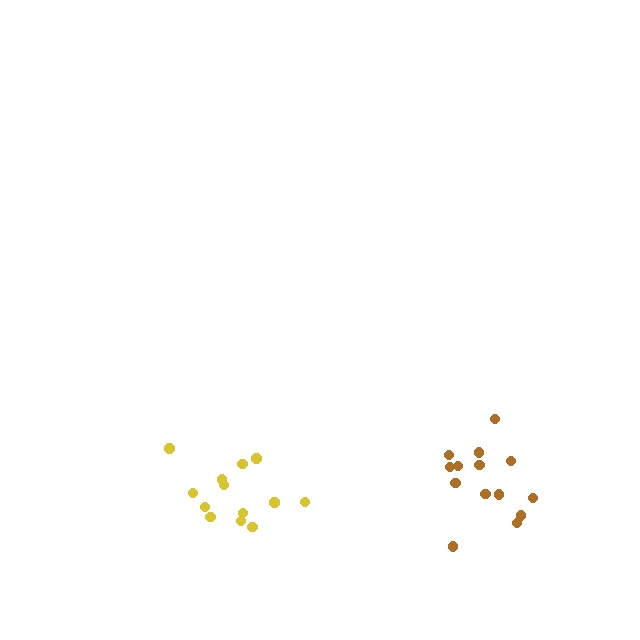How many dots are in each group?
Group 1: 13 dots, Group 2: 14 dots (27 total).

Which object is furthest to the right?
The brown cluster is rightmost.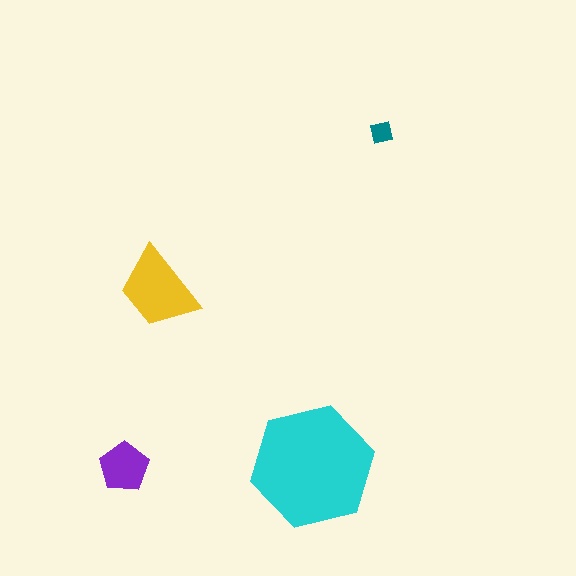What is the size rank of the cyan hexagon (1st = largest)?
1st.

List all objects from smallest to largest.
The teal square, the purple pentagon, the yellow trapezoid, the cyan hexagon.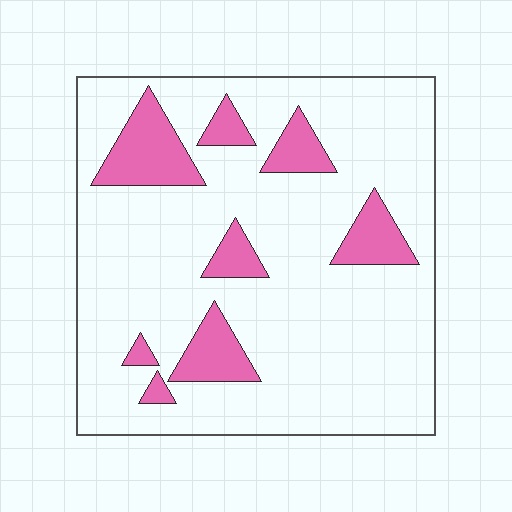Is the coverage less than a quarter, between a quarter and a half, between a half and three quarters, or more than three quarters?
Less than a quarter.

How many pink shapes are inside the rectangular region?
8.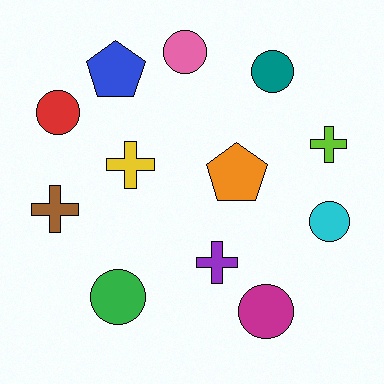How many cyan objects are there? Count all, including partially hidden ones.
There is 1 cyan object.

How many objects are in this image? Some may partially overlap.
There are 12 objects.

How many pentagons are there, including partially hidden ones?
There are 2 pentagons.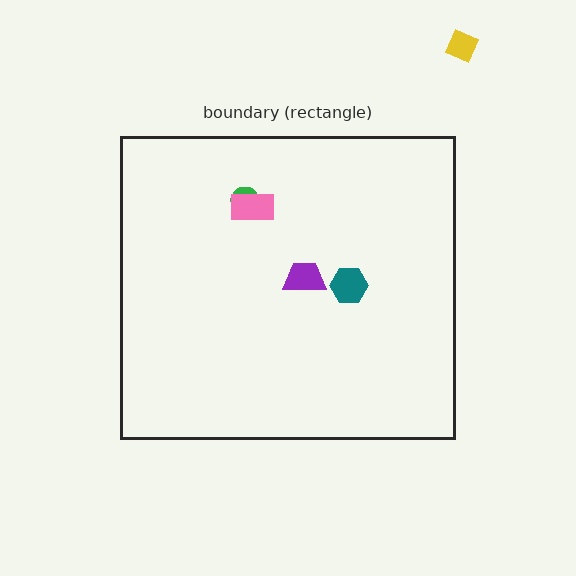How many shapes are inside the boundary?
4 inside, 1 outside.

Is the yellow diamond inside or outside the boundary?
Outside.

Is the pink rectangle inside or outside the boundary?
Inside.